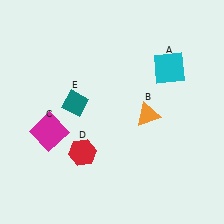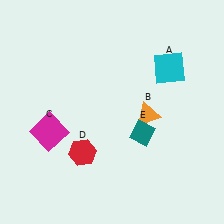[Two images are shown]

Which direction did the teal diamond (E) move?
The teal diamond (E) moved right.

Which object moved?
The teal diamond (E) moved right.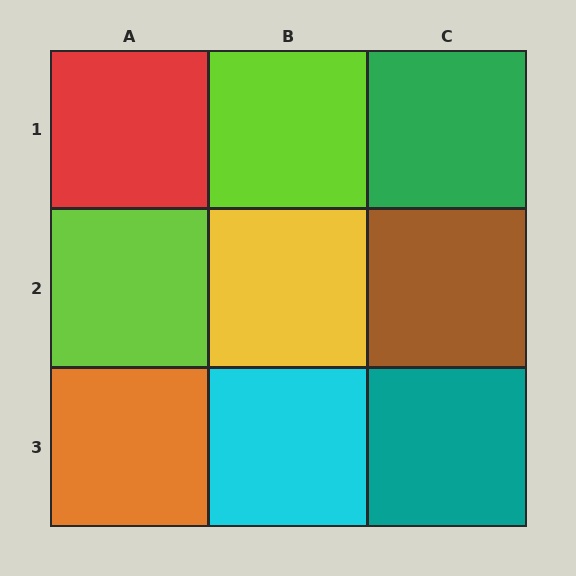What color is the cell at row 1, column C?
Green.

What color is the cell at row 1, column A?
Red.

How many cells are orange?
1 cell is orange.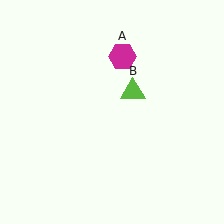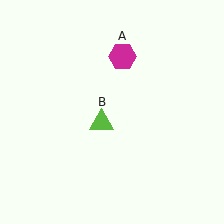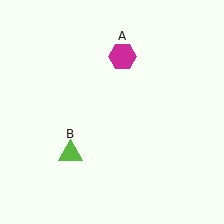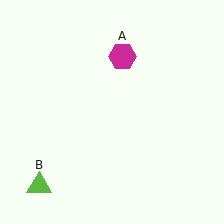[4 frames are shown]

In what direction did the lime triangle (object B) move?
The lime triangle (object B) moved down and to the left.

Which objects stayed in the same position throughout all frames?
Magenta hexagon (object A) remained stationary.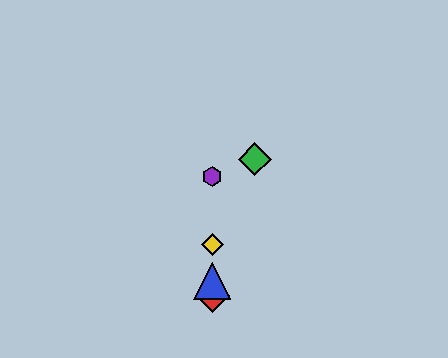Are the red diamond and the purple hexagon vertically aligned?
Yes, both are at x≈212.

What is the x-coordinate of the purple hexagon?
The purple hexagon is at x≈212.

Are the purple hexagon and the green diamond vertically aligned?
No, the purple hexagon is at x≈212 and the green diamond is at x≈255.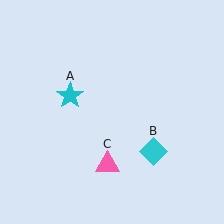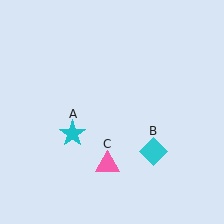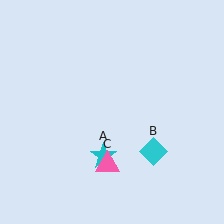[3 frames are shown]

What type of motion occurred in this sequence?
The cyan star (object A) rotated counterclockwise around the center of the scene.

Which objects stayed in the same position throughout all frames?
Cyan diamond (object B) and pink triangle (object C) remained stationary.